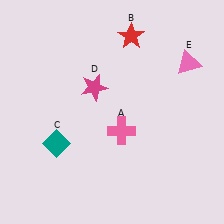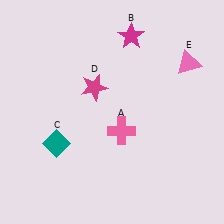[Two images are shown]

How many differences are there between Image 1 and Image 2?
There is 1 difference between the two images.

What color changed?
The star (B) changed from red in Image 1 to magenta in Image 2.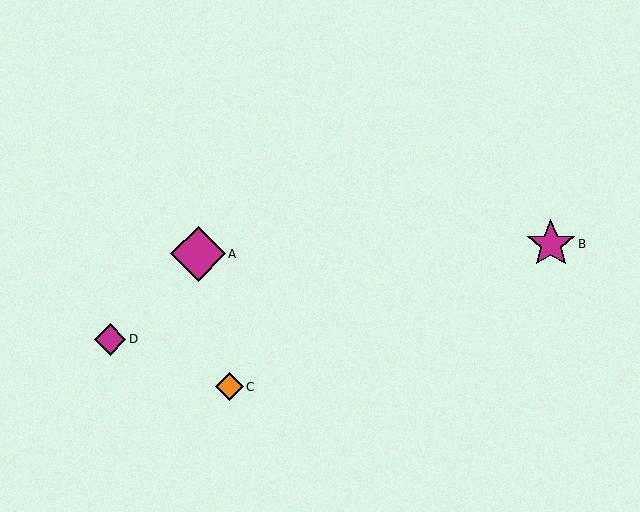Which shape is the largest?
The magenta diamond (labeled A) is the largest.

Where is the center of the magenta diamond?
The center of the magenta diamond is at (198, 254).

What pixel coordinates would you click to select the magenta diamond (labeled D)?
Click at (110, 339) to select the magenta diamond D.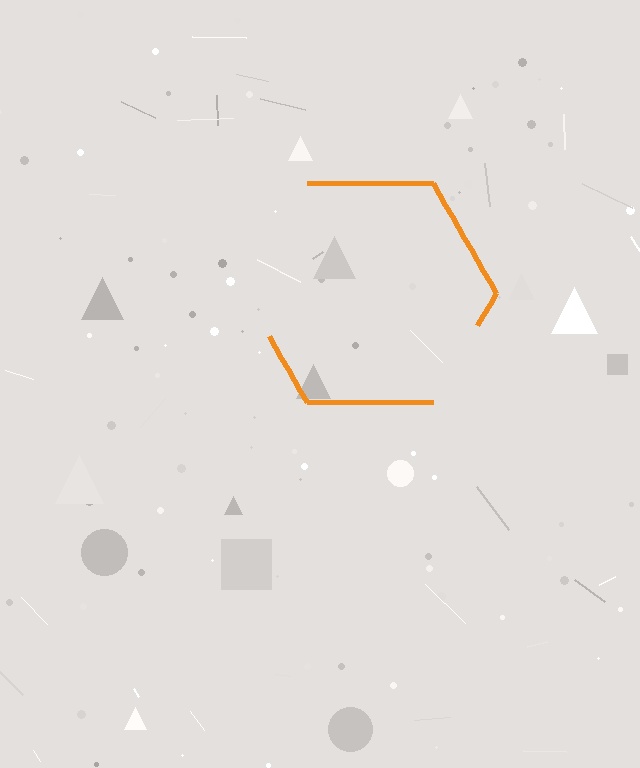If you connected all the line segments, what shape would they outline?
They would outline a hexagon.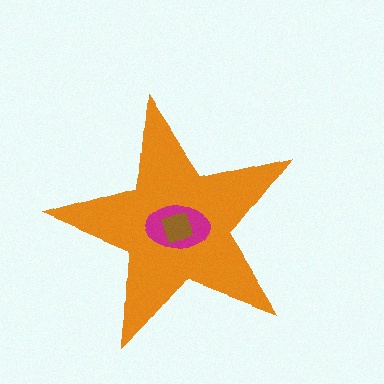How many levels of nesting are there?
3.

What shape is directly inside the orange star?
The magenta ellipse.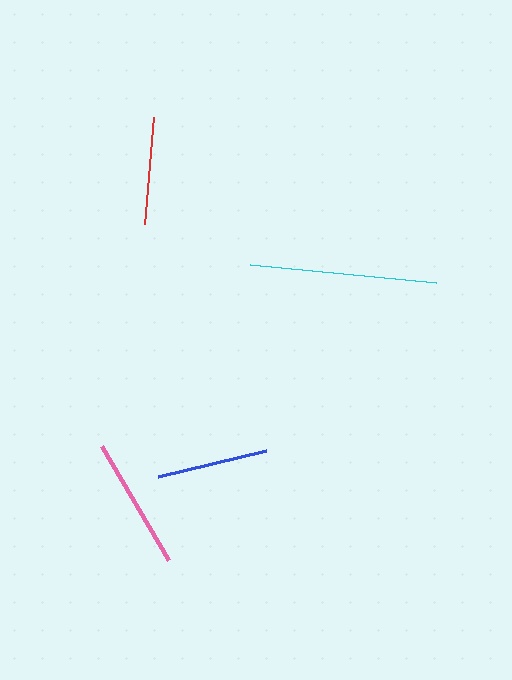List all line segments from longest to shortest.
From longest to shortest: cyan, pink, blue, red.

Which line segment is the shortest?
The red line is the shortest at approximately 107 pixels.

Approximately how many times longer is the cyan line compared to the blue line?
The cyan line is approximately 1.7 times the length of the blue line.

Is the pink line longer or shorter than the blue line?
The pink line is longer than the blue line.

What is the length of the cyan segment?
The cyan segment is approximately 187 pixels long.